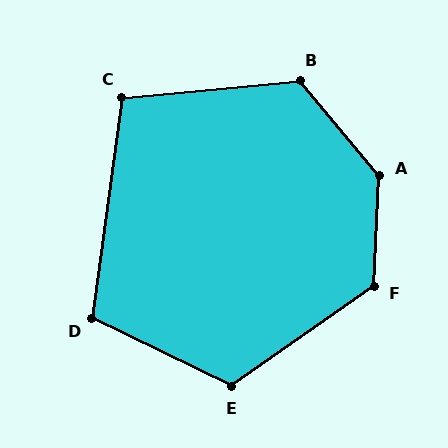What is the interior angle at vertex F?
Approximately 128 degrees (obtuse).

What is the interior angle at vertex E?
Approximately 119 degrees (obtuse).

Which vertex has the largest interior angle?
A, at approximately 138 degrees.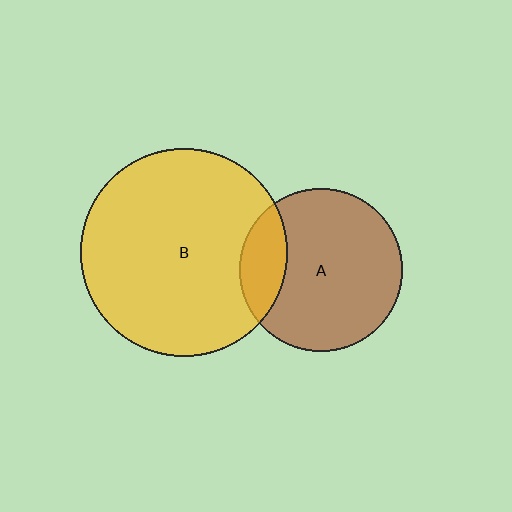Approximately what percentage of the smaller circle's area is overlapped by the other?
Approximately 20%.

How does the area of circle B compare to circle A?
Approximately 1.6 times.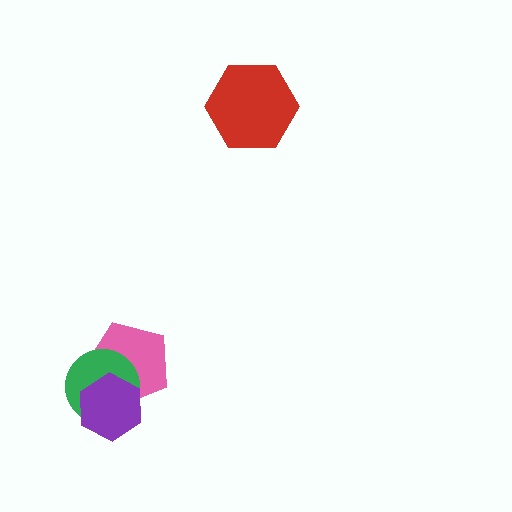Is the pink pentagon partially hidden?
Yes, it is partially covered by another shape.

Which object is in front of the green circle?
The purple hexagon is in front of the green circle.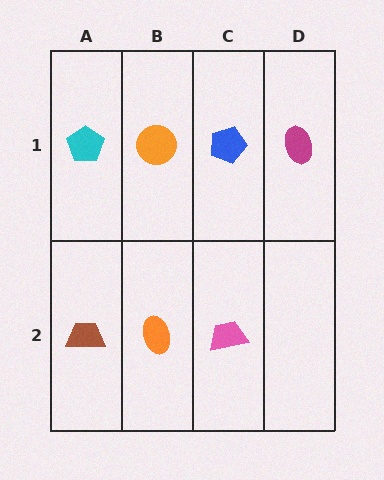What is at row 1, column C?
A blue pentagon.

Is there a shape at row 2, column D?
No, that cell is empty.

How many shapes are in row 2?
3 shapes.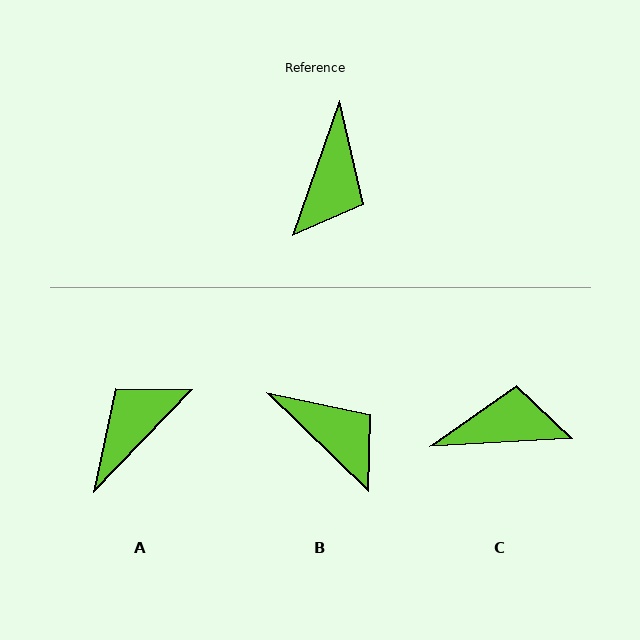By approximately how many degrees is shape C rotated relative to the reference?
Approximately 112 degrees counter-clockwise.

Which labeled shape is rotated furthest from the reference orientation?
A, about 155 degrees away.